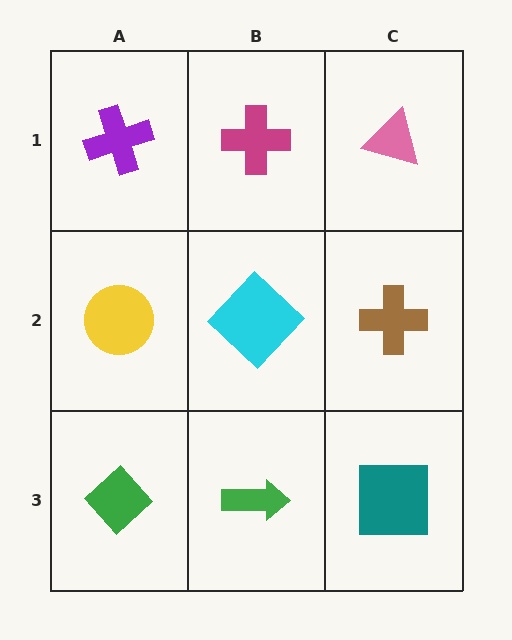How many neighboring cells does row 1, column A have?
2.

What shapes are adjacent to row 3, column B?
A cyan diamond (row 2, column B), a green diamond (row 3, column A), a teal square (row 3, column C).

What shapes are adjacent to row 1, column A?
A yellow circle (row 2, column A), a magenta cross (row 1, column B).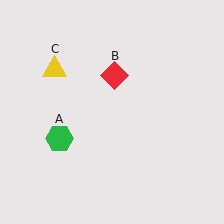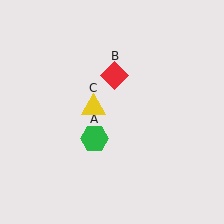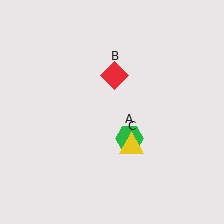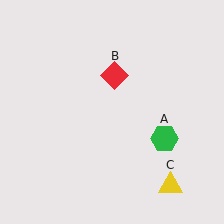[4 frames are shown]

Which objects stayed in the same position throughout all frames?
Red diamond (object B) remained stationary.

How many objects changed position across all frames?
2 objects changed position: green hexagon (object A), yellow triangle (object C).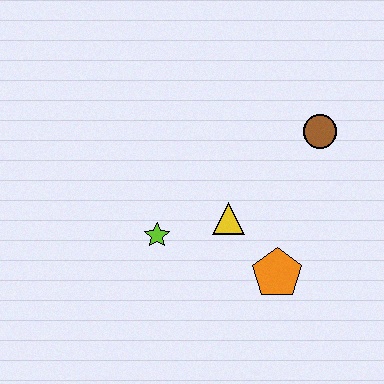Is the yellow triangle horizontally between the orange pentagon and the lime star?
Yes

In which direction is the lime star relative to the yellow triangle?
The lime star is to the left of the yellow triangle.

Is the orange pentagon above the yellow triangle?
No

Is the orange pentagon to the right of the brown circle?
No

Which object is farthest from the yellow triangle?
The brown circle is farthest from the yellow triangle.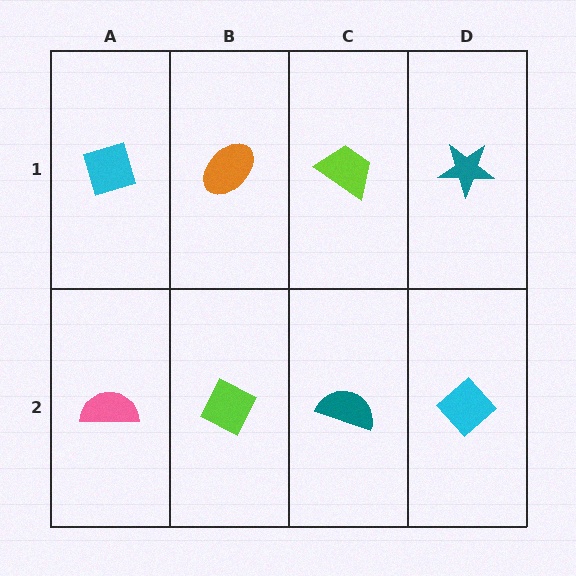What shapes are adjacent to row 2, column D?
A teal star (row 1, column D), a teal semicircle (row 2, column C).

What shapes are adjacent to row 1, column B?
A lime diamond (row 2, column B), a cyan diamond (row 1, column A), a lime trapezoid (row 1, column C).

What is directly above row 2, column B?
An orange ellipse.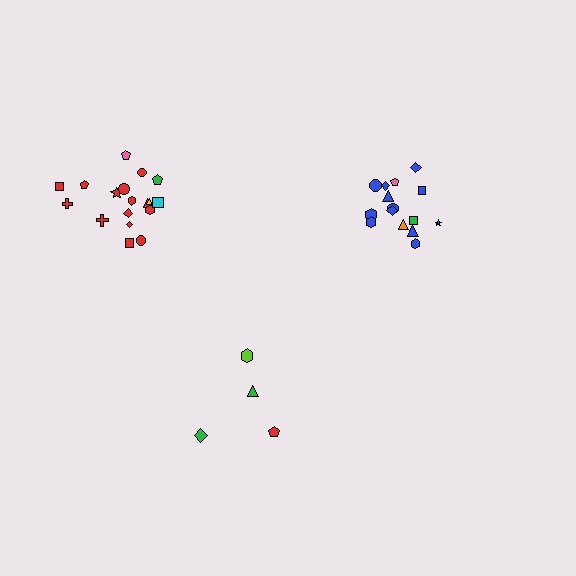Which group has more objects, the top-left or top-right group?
The top-left group.